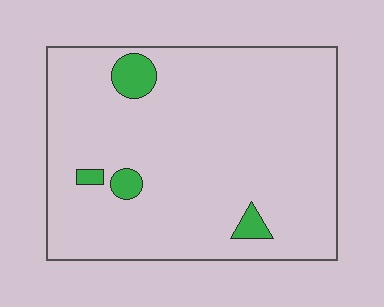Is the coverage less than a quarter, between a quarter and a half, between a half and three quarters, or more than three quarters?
Less than a quarter.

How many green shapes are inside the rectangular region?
4.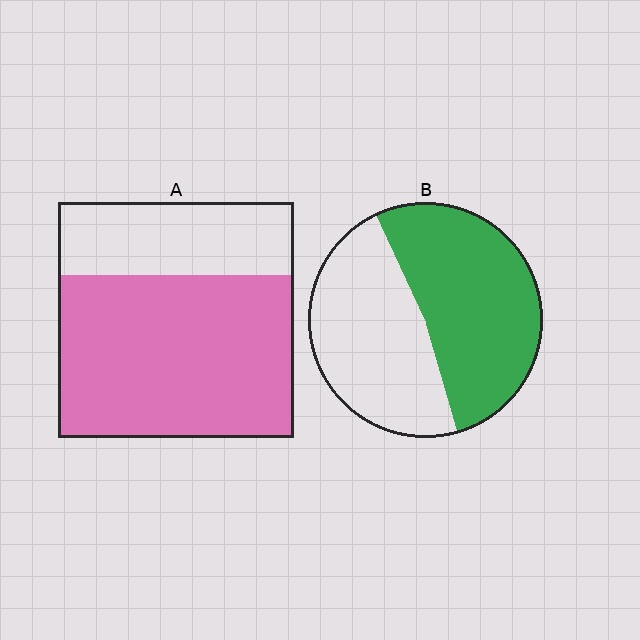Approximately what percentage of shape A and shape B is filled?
A is approximately 70% and B is approximately 55%.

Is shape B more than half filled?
Roughly half.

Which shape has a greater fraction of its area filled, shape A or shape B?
Shape A.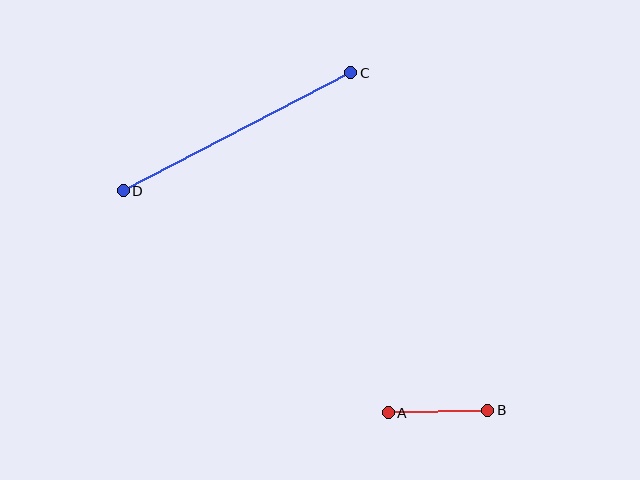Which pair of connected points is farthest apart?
Points C and D are farthest apart.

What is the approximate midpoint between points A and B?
The midpoint is at approximately (438, 411) pixels.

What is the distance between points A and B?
The distance is approximately 99 pixels.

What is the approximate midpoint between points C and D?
The midpoint is at approximately (237, 132) pixels.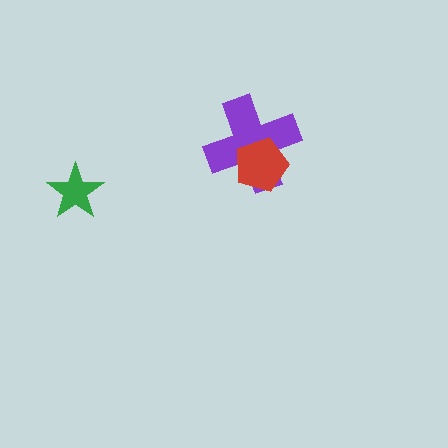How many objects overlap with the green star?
0 objects overlap with the green star.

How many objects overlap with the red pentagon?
1 object overlaps with the red pentagon.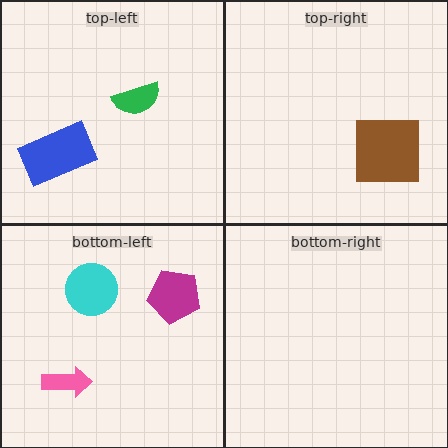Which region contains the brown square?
The top-right region.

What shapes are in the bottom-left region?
The pink arrow, the magenta pentagon, the cyan circle.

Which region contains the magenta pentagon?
The bottom-left region.